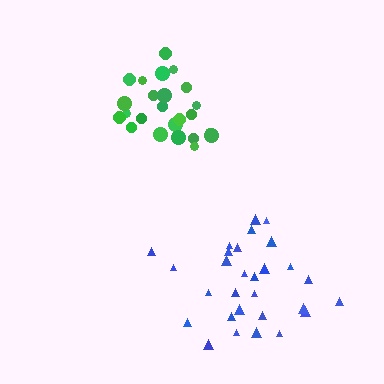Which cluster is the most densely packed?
Green.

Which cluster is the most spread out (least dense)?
Blue.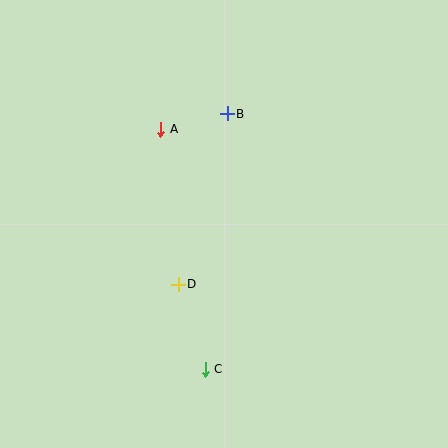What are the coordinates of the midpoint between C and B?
The midpoint between C and B is at (216, 242).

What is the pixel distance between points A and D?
The distance between A and D is 156 pixels.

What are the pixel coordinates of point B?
Point B is at (227, 114).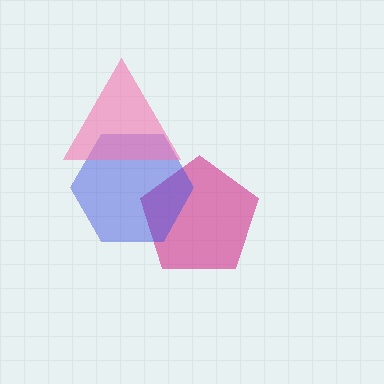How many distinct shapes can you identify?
There are 3 distinct shapes: a magenta pentagon, a blue hexagon, a pink triangle.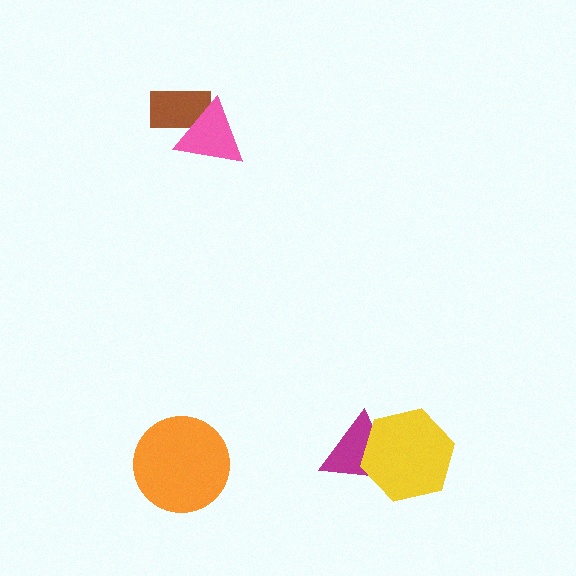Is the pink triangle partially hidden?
No, no other shape covers it.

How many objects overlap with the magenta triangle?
1 object overlaps with the magenta triangle.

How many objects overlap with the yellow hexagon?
1 object overlaps with the yellow hexagon.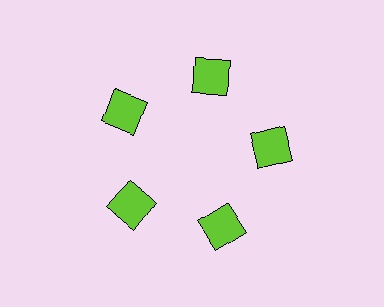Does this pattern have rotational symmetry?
Yes, this pattern has 5-fold rotational symmetry. It looks the same after rotating 72 degrees around the center.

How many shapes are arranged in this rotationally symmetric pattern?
There are 5 shapes, arranged in 5 groups of 1.